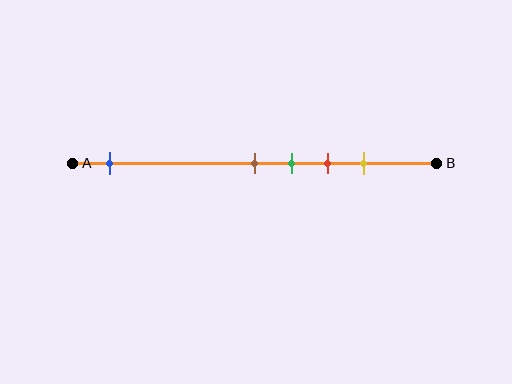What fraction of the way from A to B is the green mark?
The green mark is approximately 60% (0.6) of the way from A to B.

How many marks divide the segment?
There are 5 marks dividing the segment.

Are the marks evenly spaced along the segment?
No, the marks are not evenly spaced.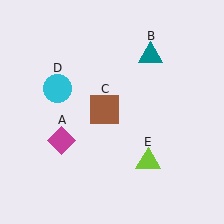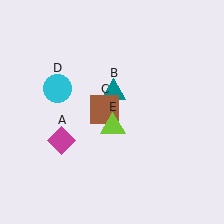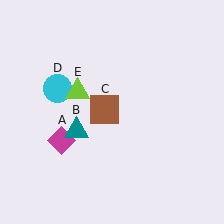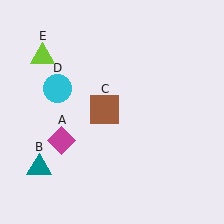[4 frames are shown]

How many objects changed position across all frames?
2 objects changed position: teal triangle (object B), lime triangle (object E).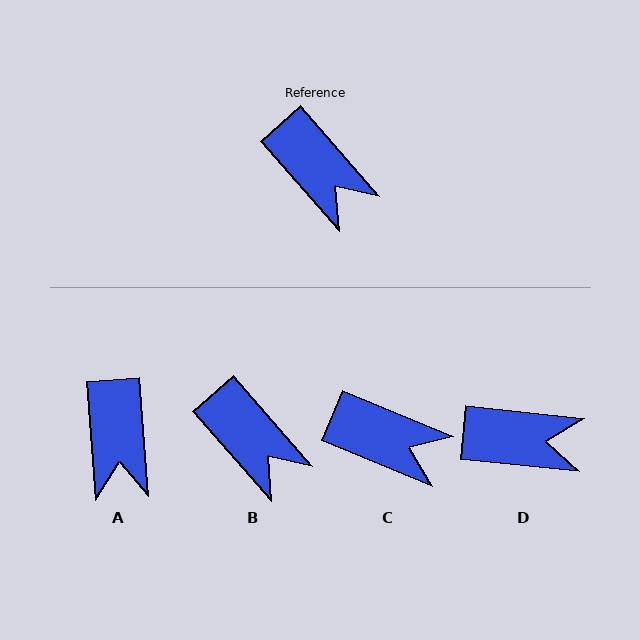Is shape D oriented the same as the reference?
No, it is off by about 43 degrees.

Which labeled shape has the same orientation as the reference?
B.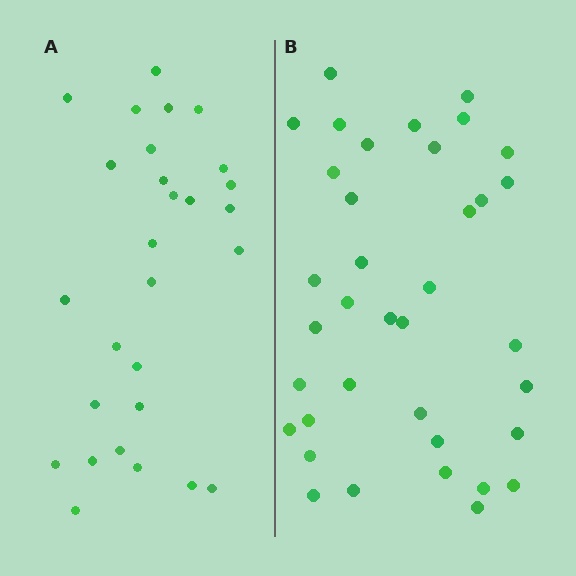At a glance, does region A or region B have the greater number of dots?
Region B (the right region) has more dots.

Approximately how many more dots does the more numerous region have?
Region B has roughly 8 or so more dots than region A.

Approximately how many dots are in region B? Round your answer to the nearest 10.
About 40 dots. (The exact count is 37, which rounds to 40.)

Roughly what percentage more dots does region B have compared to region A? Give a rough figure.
About 30% more.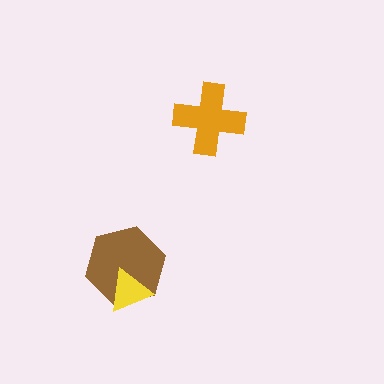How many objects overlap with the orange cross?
0 objects overlap with the orange cross.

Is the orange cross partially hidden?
No, no other shape covers it.